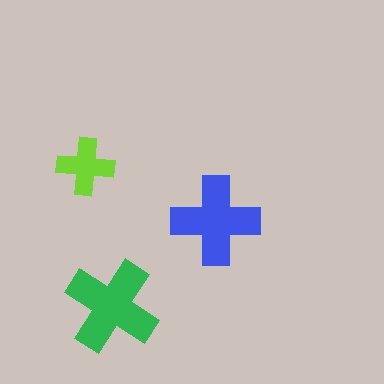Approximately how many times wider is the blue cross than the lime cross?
About 1.5 times wider.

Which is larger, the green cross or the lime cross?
The green one.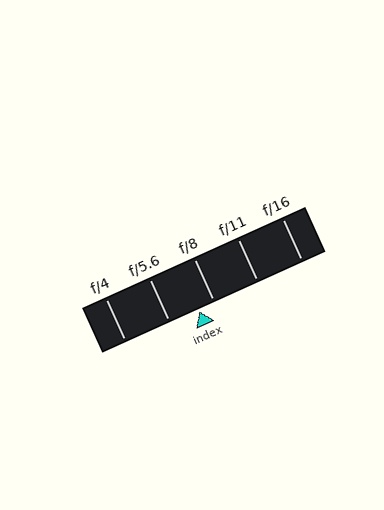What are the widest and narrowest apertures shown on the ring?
The widest aperture shown is f/4 and the narrowest is f/16.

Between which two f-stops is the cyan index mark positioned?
The index mark is between f/5.6 and f/8.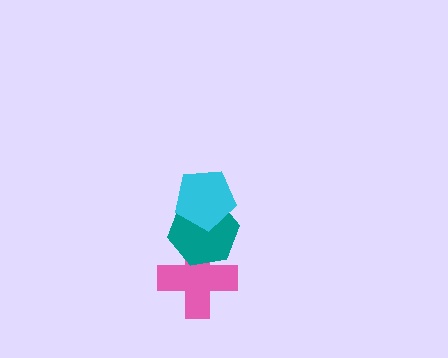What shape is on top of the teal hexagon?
The cyan pentagon is on top of the teal hexagon.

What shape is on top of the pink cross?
The teal hexagon is on top of the pink cross.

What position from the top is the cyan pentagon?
The cyan pentagon is 1st from the top.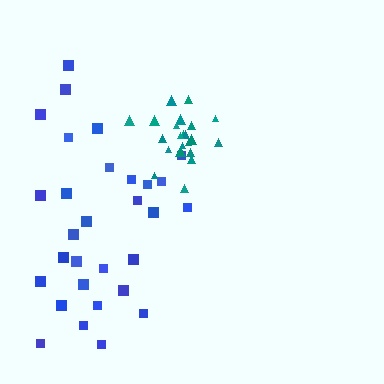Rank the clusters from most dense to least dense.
teal, blue.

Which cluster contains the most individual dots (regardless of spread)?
Blue (30).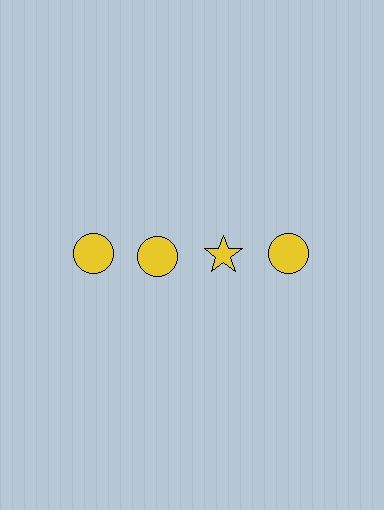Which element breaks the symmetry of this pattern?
The yellow star in the top row, center column breaks the symmetry. All other shapes are yellow circles.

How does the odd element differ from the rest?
It has a different shape: star instead of circle.